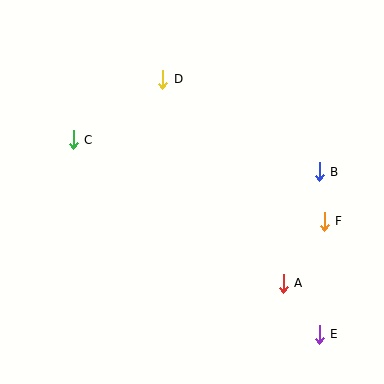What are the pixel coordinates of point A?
Point A is at (283, 283).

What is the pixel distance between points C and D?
The distance between C and D is 108 pixels.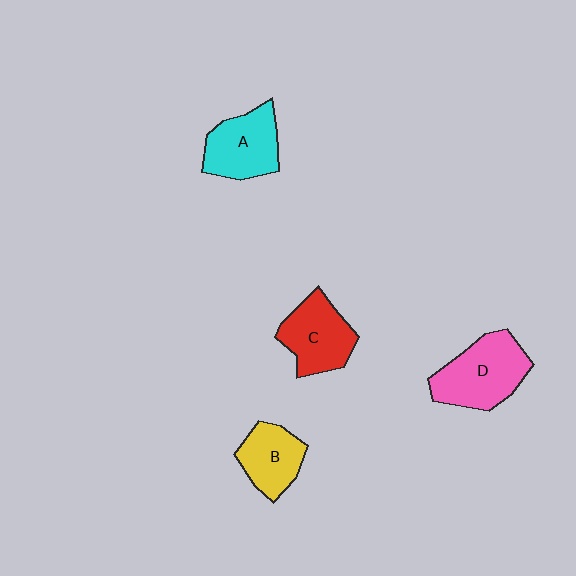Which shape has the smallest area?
Shape B (yellow).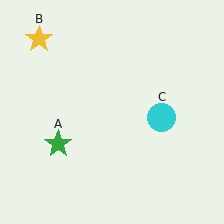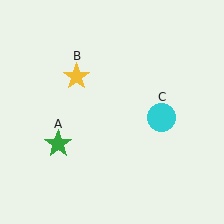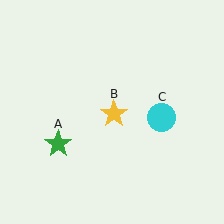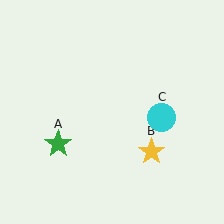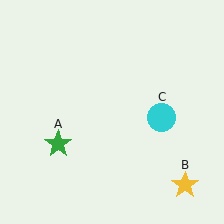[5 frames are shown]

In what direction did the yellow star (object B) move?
The yellow star (object B) moved down and to the right.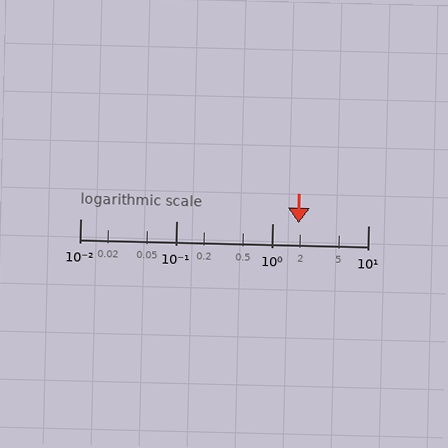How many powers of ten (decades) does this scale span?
The scale spans 3 decades, from 0.01 to 10.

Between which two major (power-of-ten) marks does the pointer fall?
The pointer is between 1 and 10.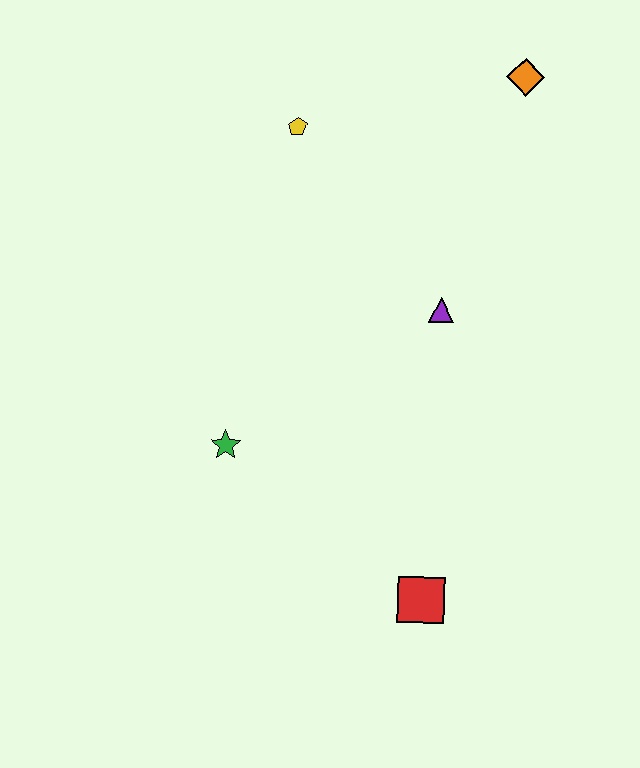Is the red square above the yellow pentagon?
No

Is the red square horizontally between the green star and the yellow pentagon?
No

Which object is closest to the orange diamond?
The yellow pentagon is closest to the orange diamond.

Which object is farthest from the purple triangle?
The red square is farthest from the purple triangle.